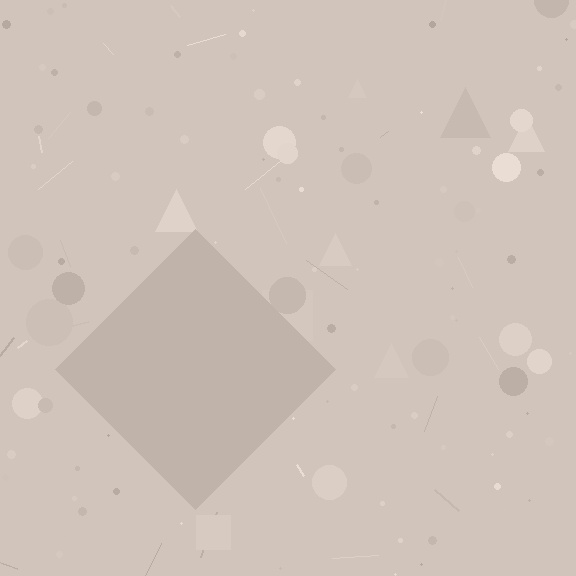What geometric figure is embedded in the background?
A diamond is embedded in the background.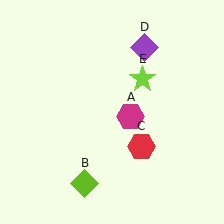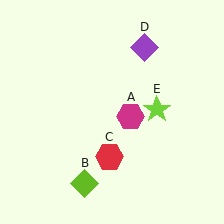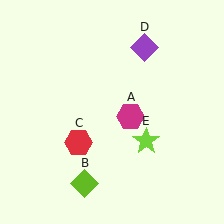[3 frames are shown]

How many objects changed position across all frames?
2 objects changed position: red hexagon (object C), lime star (object E).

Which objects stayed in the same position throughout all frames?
Magenta hexagon (object A) and lime diamond (object B) and purple diamond (object D) remained stationary.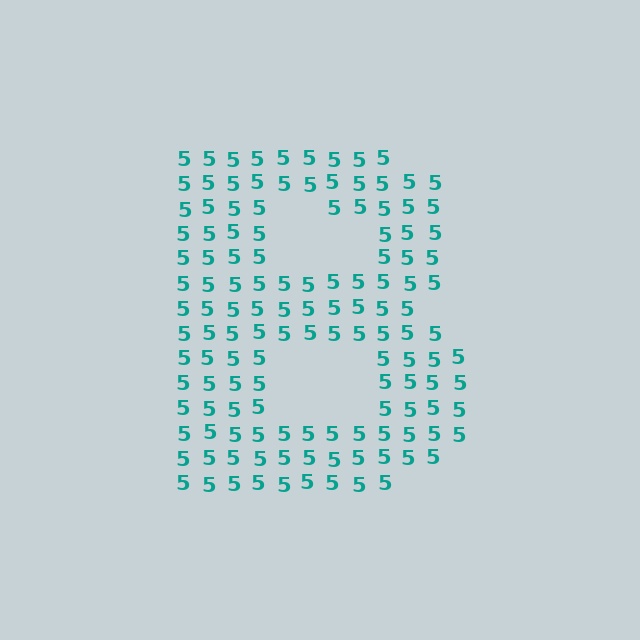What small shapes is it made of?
It is made of small digit 5's.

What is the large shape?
The large shape is the letter B.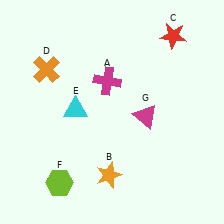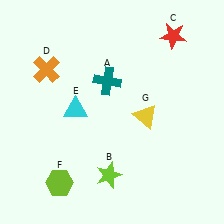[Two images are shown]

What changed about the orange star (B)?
In Image 1, B is orange. In Image 2, it changed to lime.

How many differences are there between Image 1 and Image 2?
There are 3 differences between the two images.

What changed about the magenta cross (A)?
In Image 1, A is magenta. In Image 2, it changed to teal.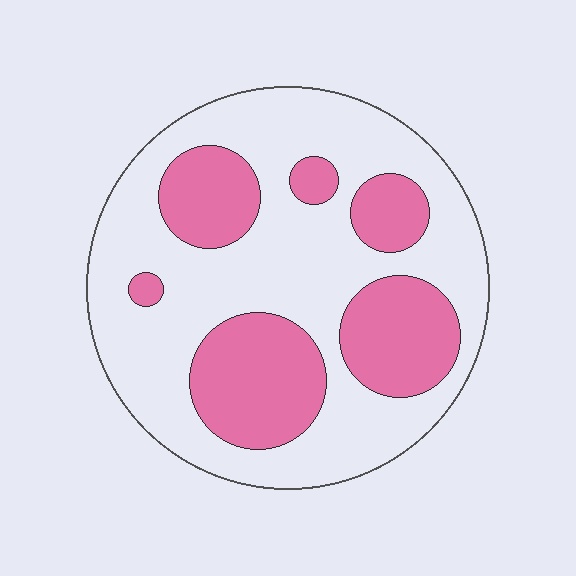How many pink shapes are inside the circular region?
6.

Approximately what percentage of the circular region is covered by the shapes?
Approximately 35%.